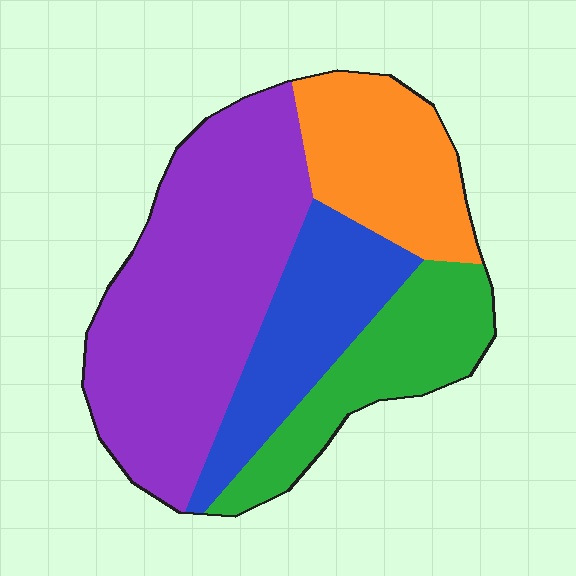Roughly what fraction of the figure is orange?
Orange takes up about one fifth (1/5) of the figure.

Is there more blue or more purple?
Purple.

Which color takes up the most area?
Purple, at roughly 45%.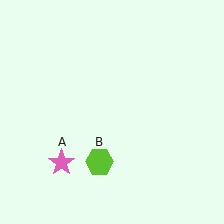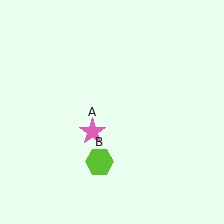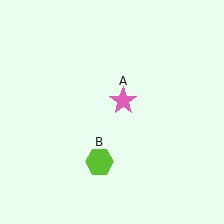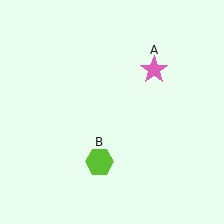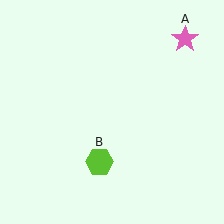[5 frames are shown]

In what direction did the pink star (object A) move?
The pink star (object A) moved up and to the right.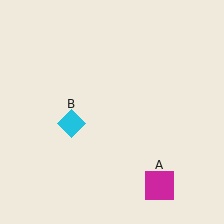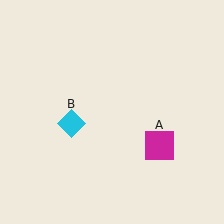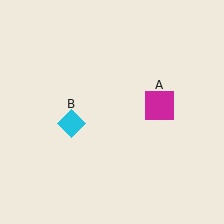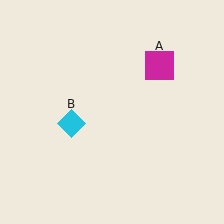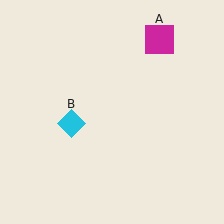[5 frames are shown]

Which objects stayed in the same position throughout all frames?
Cyan diamond (object B) remained stationary.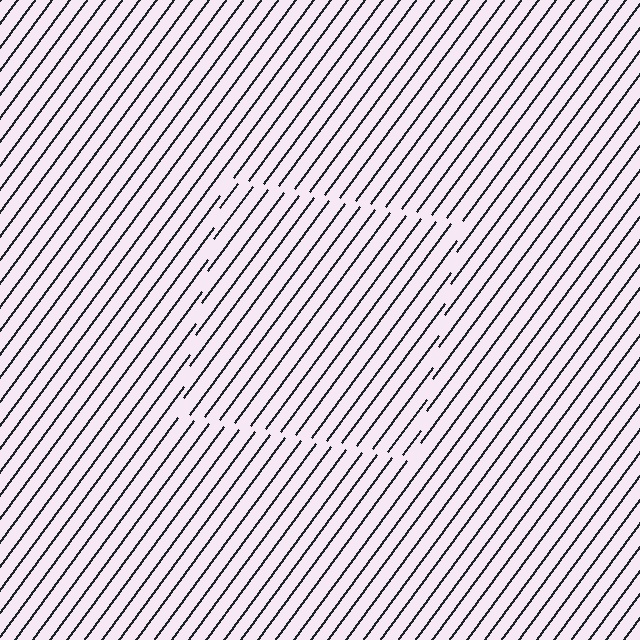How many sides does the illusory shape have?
4 sides — the line-ends trace a square.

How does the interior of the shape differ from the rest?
The interior of the shape contains the same grating, shifted by half a period — the contour is defined by the phase discontinuity where line-ends from the inner and outer gratings abut.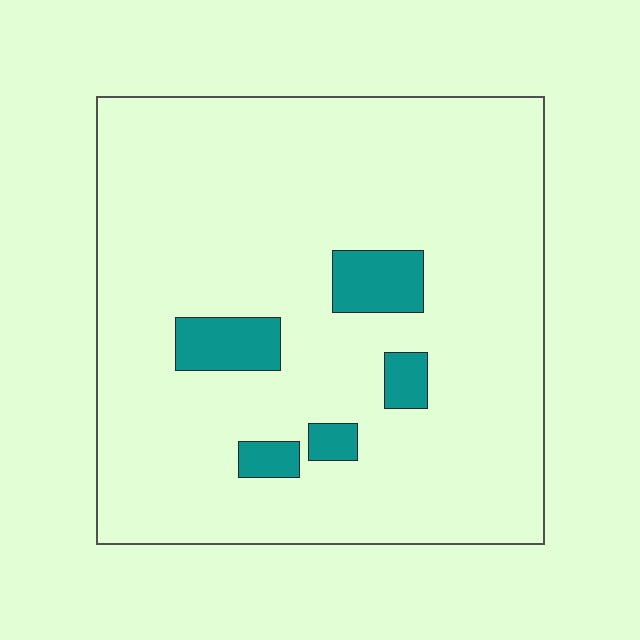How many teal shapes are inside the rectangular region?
5.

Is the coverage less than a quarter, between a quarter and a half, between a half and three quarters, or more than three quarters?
Less than a quarter.